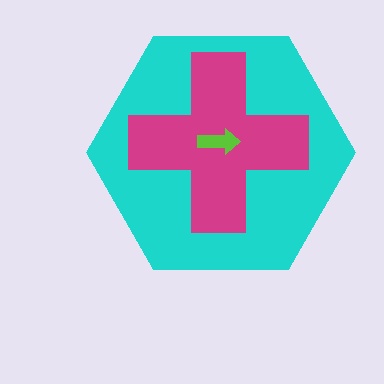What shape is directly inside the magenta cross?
The lime arrow.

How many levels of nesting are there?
3.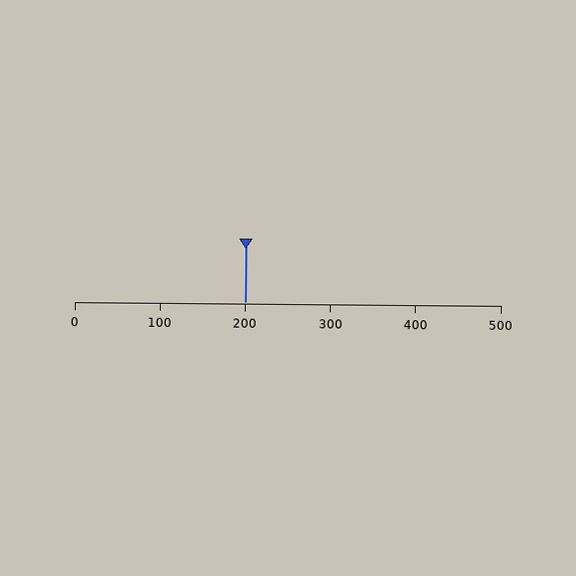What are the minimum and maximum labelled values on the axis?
The axis runs from 0 to 500.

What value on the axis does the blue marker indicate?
The marker indicates approximately 200.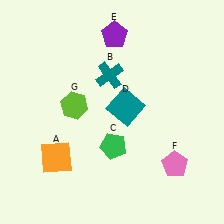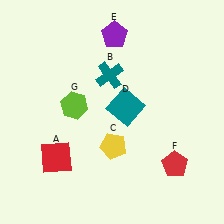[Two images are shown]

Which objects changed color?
A changed from orange to red. C changed from green to yellow. F changed from pink to red.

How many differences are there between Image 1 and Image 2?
There are 3 differences between the two images.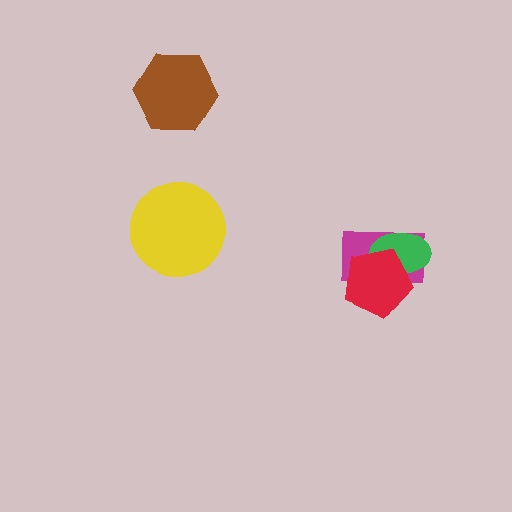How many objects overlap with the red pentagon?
2 objects overlap with the red pentagon.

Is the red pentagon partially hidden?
No, no other shape covers it.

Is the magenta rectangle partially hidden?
Yes, it is partially covered by another shape.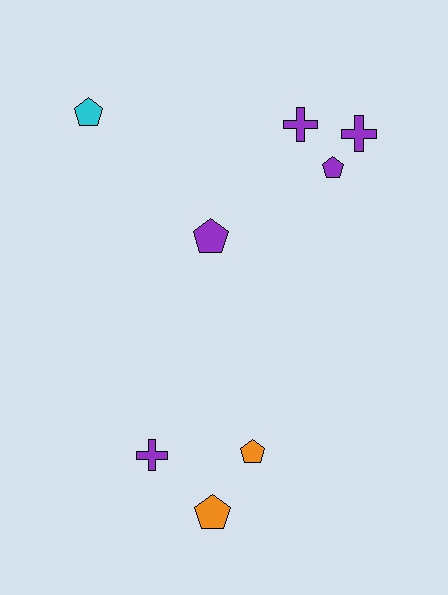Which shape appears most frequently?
Pentagon, with 5 objects.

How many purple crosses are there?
There are 3 purple crosses.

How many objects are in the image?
There are 8 objects.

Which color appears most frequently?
Purple, with 5 objects.